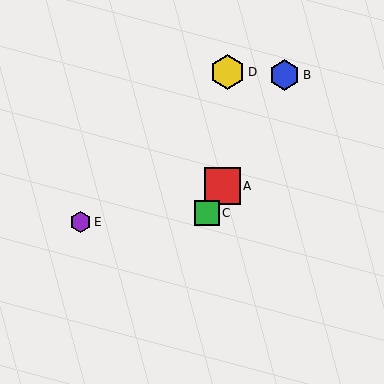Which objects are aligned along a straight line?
Objects A, B, C are aligned along a straight line.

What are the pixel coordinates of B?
Object B is at (284, 75).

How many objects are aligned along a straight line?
3 objects (A, B, C) are aligned along a straight line.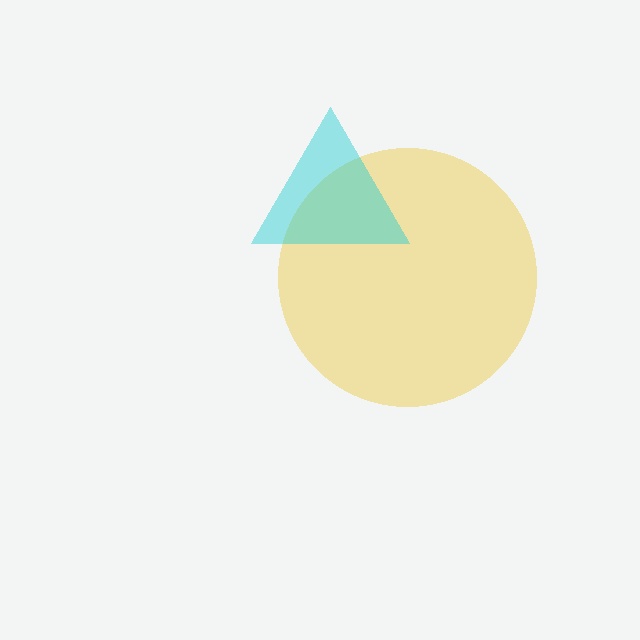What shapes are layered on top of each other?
The layered shapes are: a yellow circle, a cyan triangle.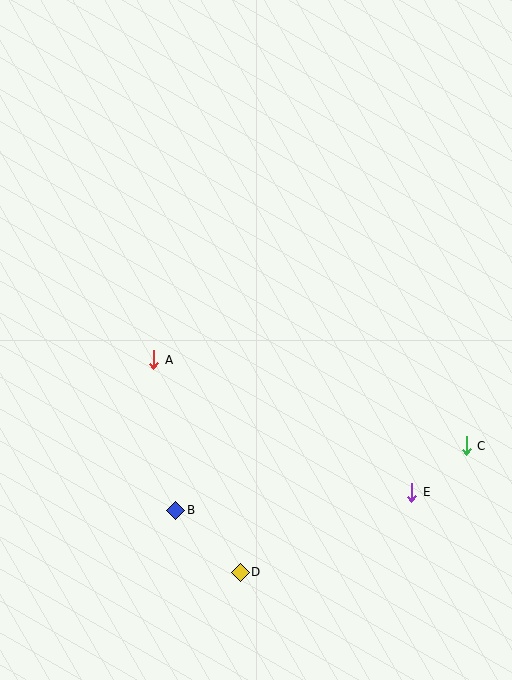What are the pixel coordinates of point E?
Point E is at (412, 492).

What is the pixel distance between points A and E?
The distance between A and E is 290 pixels.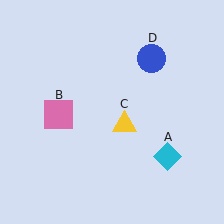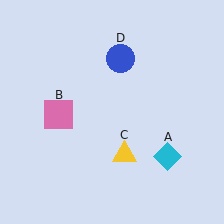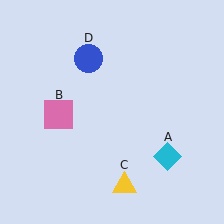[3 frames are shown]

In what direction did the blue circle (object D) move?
The blue circle (object D) moved left.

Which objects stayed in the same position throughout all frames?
Cyan diamond (object A) and pink square (object B) remained stationary.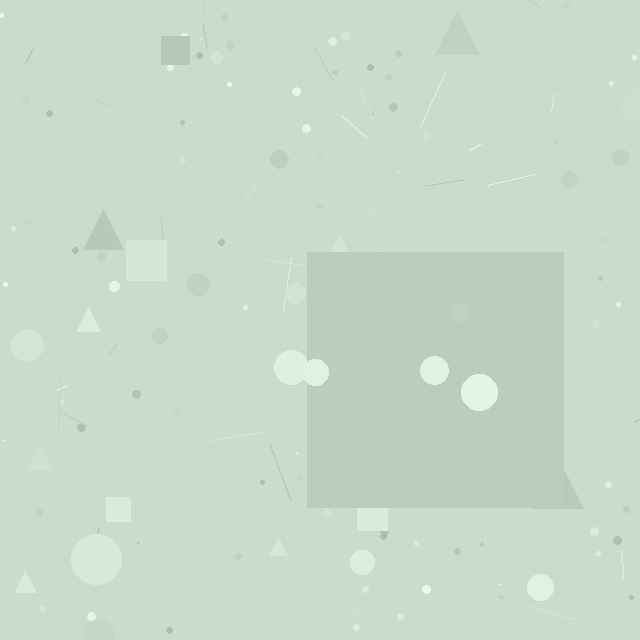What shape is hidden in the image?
A square is hidden in the image.